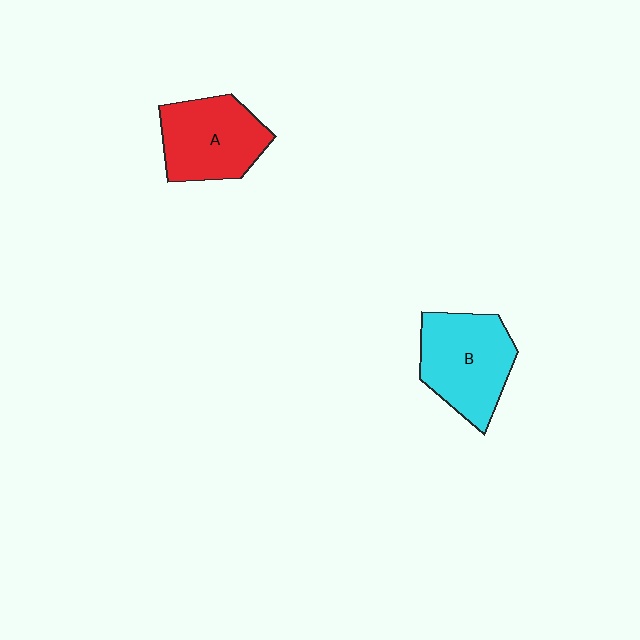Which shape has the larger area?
Shape B (cyan).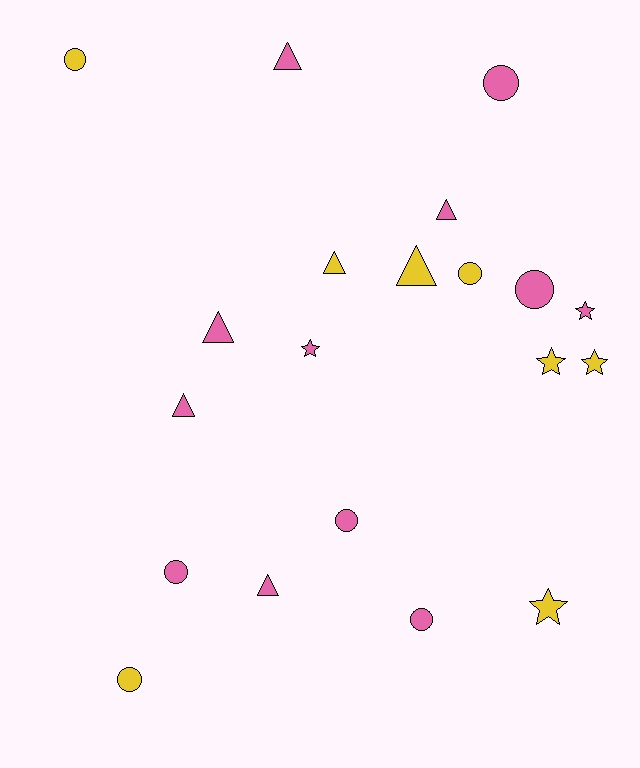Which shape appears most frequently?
Circle, with 8 objects.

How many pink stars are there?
There are 2 pink stars.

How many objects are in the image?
There are 20 objects.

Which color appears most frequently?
Pink, with 12 objects.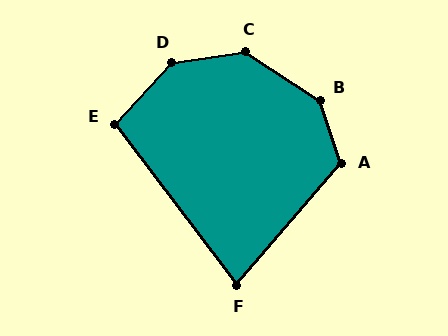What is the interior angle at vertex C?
Approximately 139 degrees (obtuse).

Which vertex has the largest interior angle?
B, at approximately 141 degrees.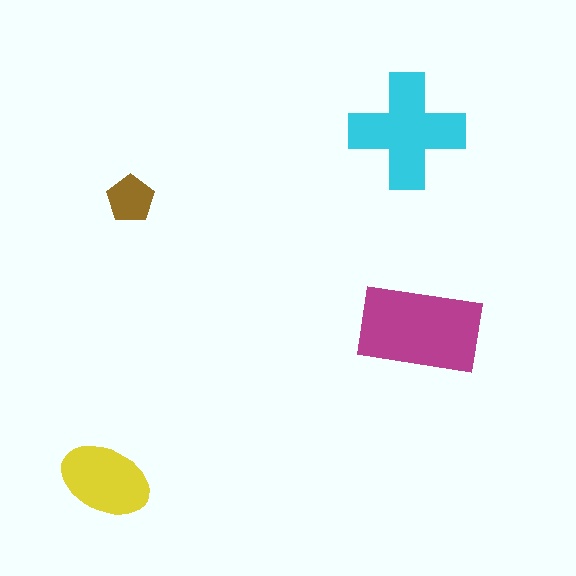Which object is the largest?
The magenta rectangle.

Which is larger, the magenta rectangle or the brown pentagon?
The magenta rectangle.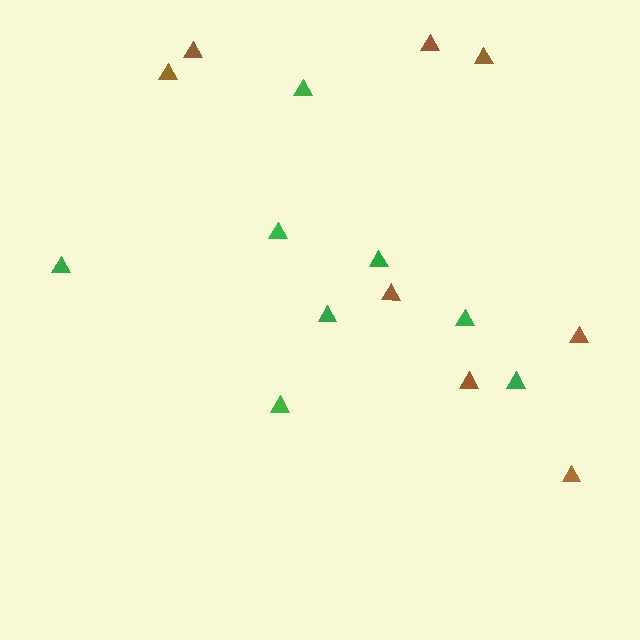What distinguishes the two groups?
There are 2 groups: one group of green triangles (8) and one group of brown triangles (8).